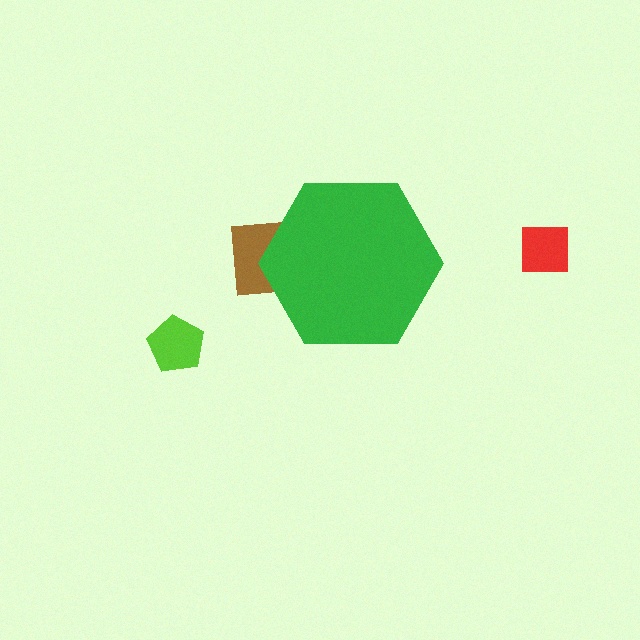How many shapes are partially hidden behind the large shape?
1 shape is partially hidden.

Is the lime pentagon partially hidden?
No, the lime pentagon is fully visible.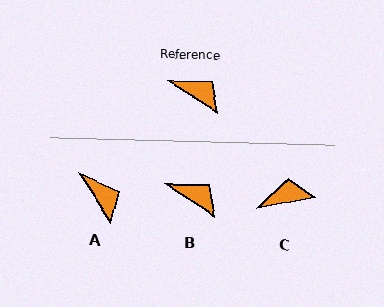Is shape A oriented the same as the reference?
No, it is off by about 25 degrees.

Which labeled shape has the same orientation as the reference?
B.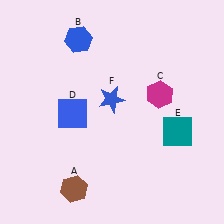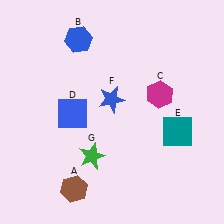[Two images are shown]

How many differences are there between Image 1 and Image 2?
There is 1 difference between the two images.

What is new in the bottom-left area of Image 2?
A green star (G) was added in the bottom-left area of Image 2.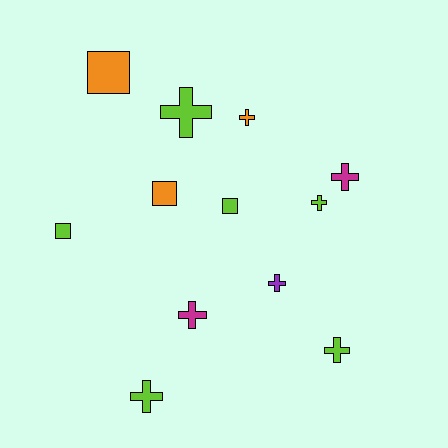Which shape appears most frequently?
Cross, with 8 objects.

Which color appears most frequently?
Lime, with 6 objects.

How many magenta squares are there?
There are no magenta squares.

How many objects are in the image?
There are 12 objects.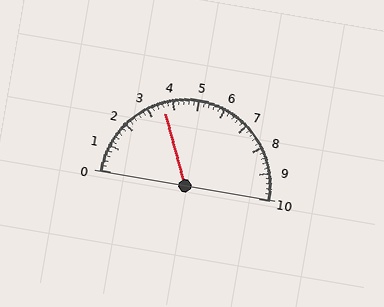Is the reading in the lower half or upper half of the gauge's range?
The reading is in the lower half of the range (0 to 10).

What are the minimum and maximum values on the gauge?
The gauge ranges from 0 to 10.